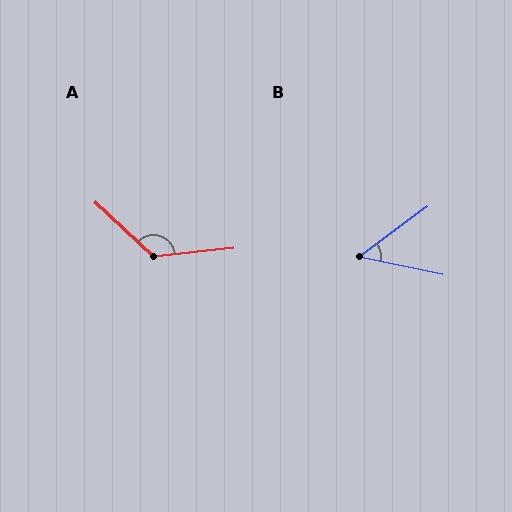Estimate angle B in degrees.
Approximately 49 degrees.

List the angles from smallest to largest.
B (49°), A (131°).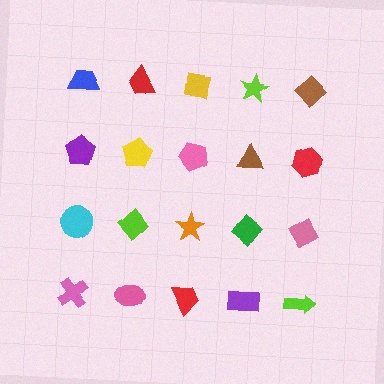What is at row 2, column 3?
A pink pentagon.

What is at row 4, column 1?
A pink cross.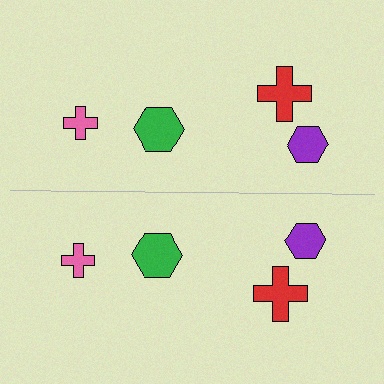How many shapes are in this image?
There are 8 shapes in this image.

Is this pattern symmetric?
Yes, this pattern has bilateral (reflection) symmetry.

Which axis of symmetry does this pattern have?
The pattern has a horizontal axis of symmetry running through the center of the image.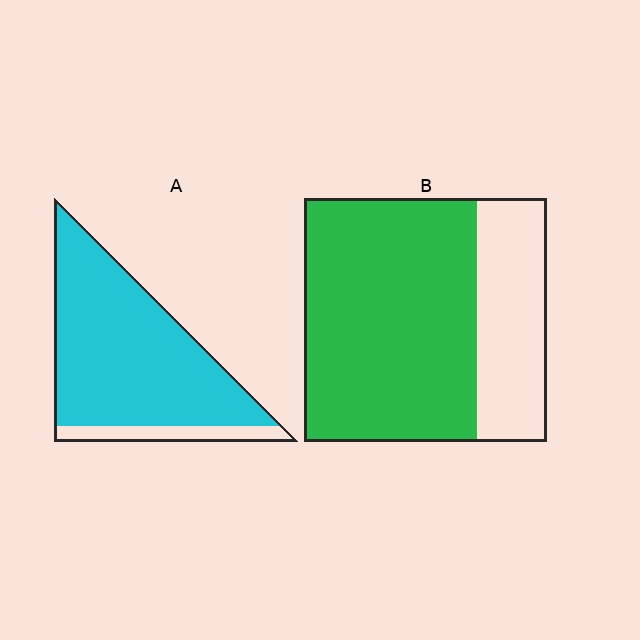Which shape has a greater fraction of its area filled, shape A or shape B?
Shape A.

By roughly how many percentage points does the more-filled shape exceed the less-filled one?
By roughly 15 percentage points (A over B).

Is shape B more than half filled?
Yes.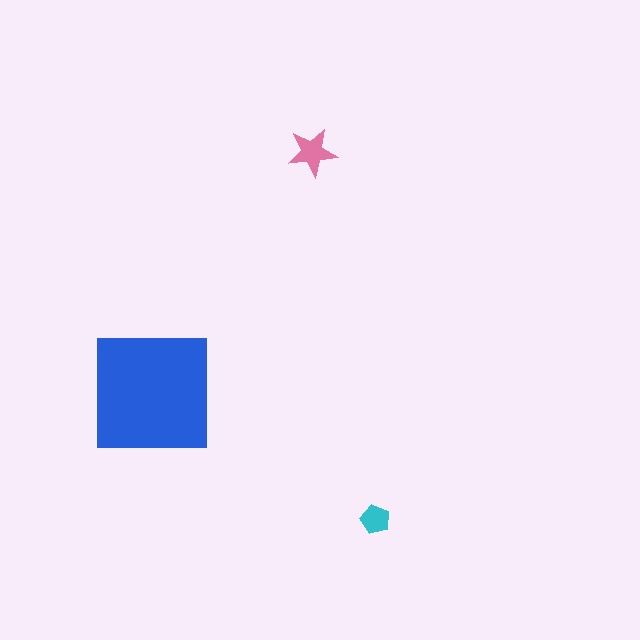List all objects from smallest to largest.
The cyan pentagon, the pink star, the blue square.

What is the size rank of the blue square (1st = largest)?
1st.